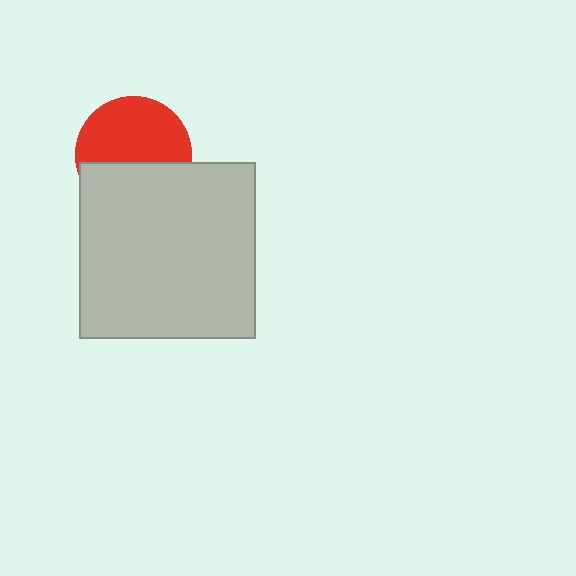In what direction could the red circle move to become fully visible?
The red circle could move up. That would shift it out from behind the light gray square entirely.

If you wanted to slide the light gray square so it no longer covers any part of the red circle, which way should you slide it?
Slide it down — that is the most direct way to separate the two shapes.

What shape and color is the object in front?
The object in front is a light gray square.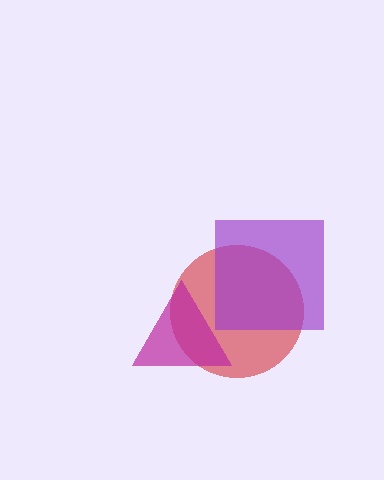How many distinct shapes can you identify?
There are 3 distinct shapes: a red circle, a magenta triangle, a purple square.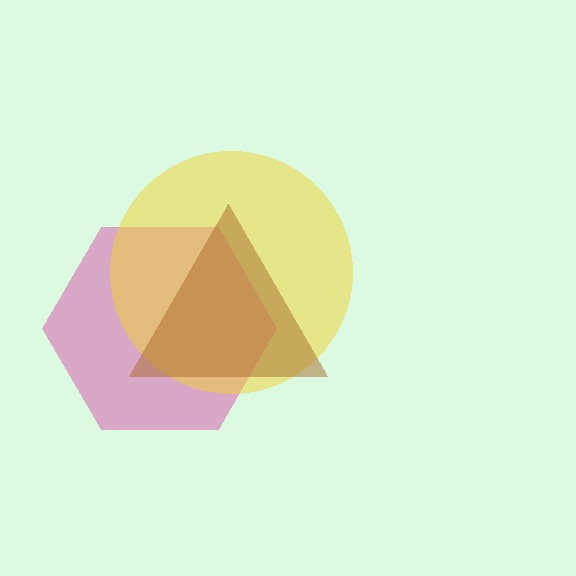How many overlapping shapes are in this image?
There are 3 overlapping shapes in the image.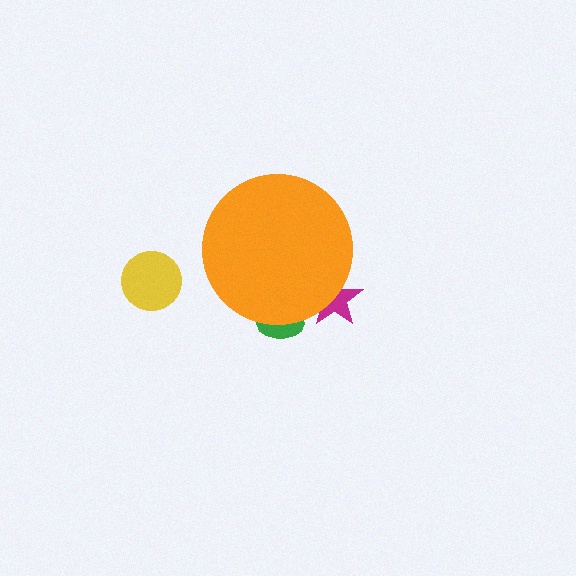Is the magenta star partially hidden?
Yes, the magenta star is partially hidden behind the orange circle.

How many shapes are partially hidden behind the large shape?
2 shapes are partially hidden.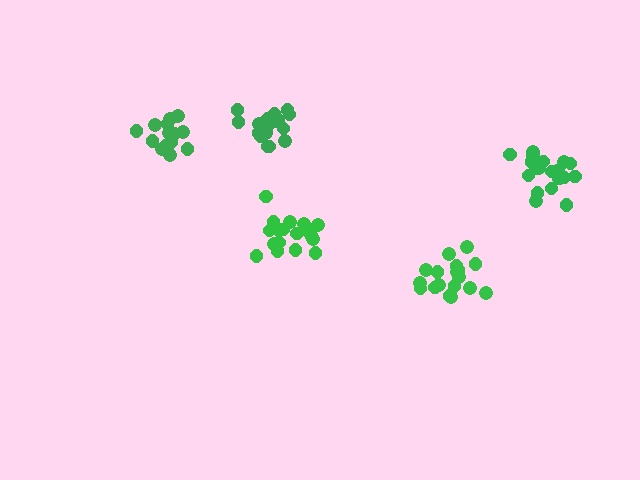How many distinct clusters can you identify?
There are 5 distinct clusters.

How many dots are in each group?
Group 1: 15 dots, Group 2: 21 dots, Group 3: 18 dots, Group 4: 18 dots, Group 5: 19 dots (91 total).